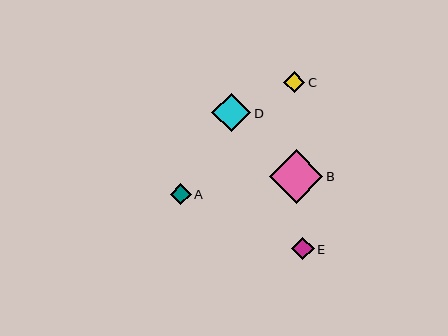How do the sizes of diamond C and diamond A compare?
Diamond C and diamond A are approximately the same size.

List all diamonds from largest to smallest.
From largest to smallest: B, D, E, C, A.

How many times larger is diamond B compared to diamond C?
Diamond B is approximately 2.6 times the size of diamond C.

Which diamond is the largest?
Diamond B is the largest with a size of approximately 54 pixels.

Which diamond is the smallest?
Diamond A is the smallest with a size of approximately 21 pixels.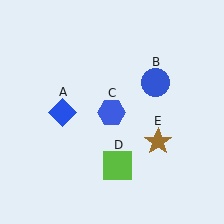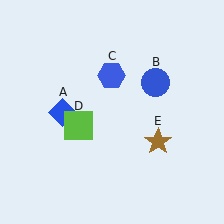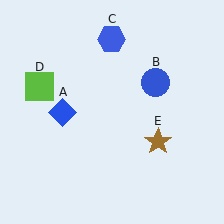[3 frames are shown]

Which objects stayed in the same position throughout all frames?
Blue diamond (object A) and blue circle (object B) and brown star (object E) remained stationary.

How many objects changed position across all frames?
2 objects changed position: blue hexagon (object C), lime square (object D).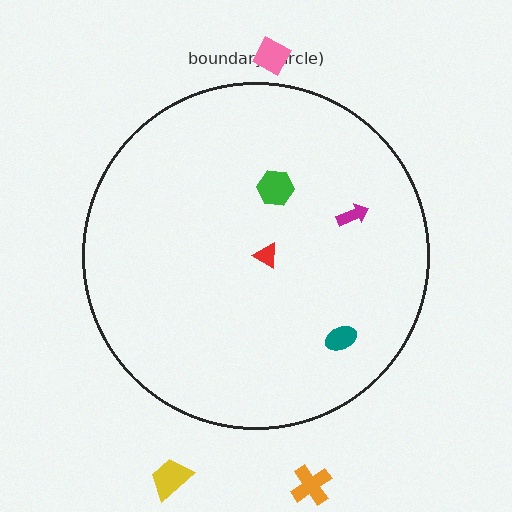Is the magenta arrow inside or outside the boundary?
Inside.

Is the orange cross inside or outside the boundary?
Outside.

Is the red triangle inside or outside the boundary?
Inside.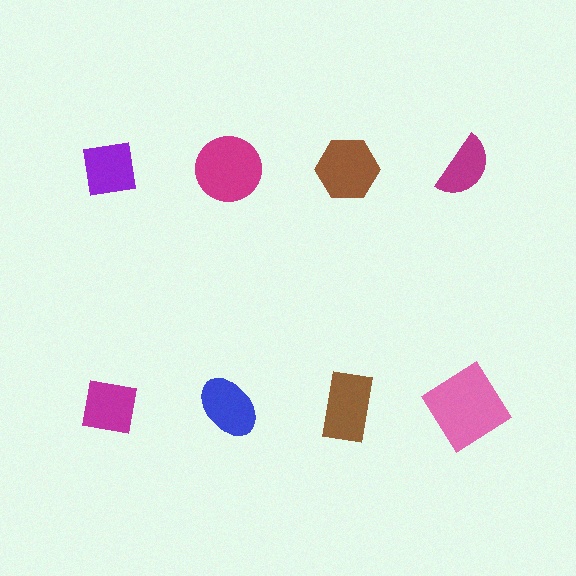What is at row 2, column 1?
A magenta square.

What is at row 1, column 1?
A purple square.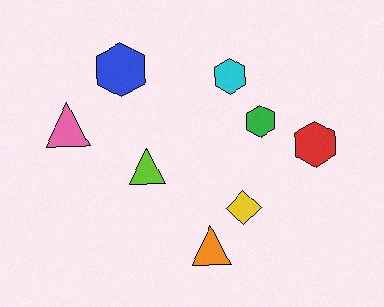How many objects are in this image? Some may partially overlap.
There are 8 objects.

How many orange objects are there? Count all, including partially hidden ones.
There is 1 orange object.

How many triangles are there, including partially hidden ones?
There are 3 triangles.